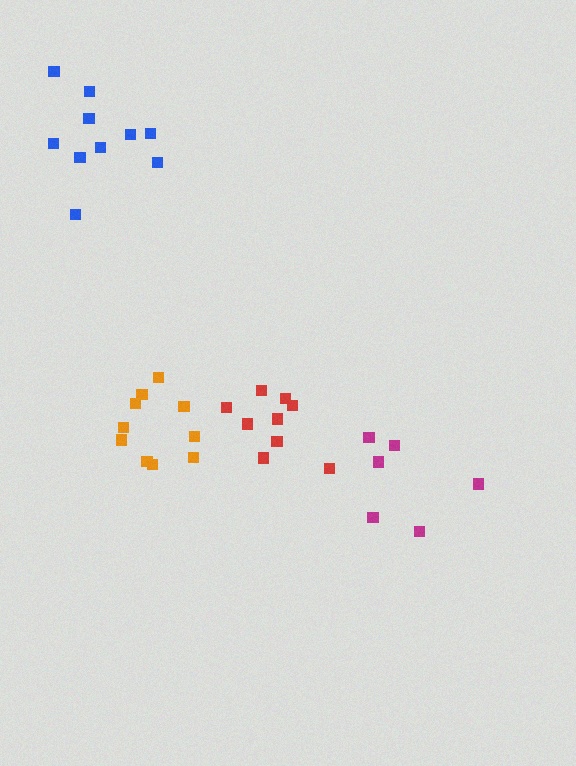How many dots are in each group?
Group 1: 6 dots, Group 2: 10 dots, Group 3: 10 dots, Group 4: 9 dots (35 total).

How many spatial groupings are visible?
There are 4 spatial groupings.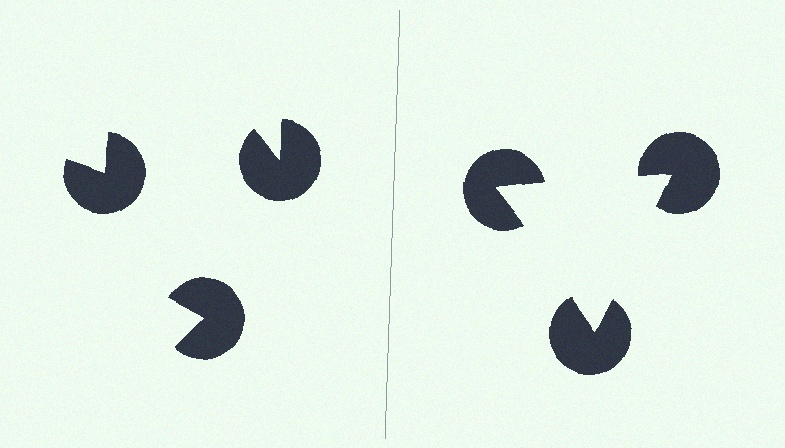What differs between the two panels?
The pac-man discs are positioned identically on both sides; only the wedge orientations differ. On the right they align to a triangle; on the left they are misaligned.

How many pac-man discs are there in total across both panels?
6 — 3 on each side.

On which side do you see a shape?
An illusory triangle appears on the right side. On the left side the wedge cuts are rotated, so no coherent shape forms.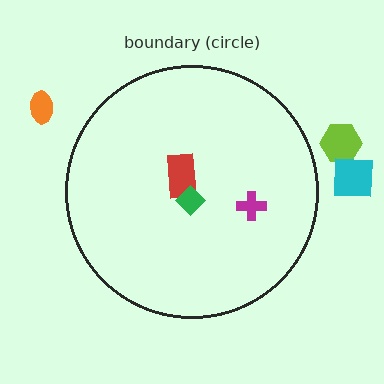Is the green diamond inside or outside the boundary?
Inside.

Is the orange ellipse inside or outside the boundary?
Outside.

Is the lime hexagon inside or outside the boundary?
Outside.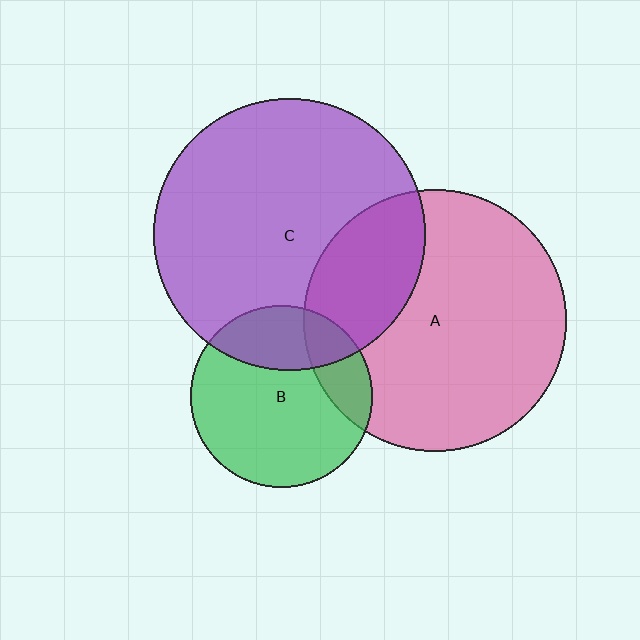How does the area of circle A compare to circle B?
Approximately 2.1 times.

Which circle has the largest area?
Circle C (purple).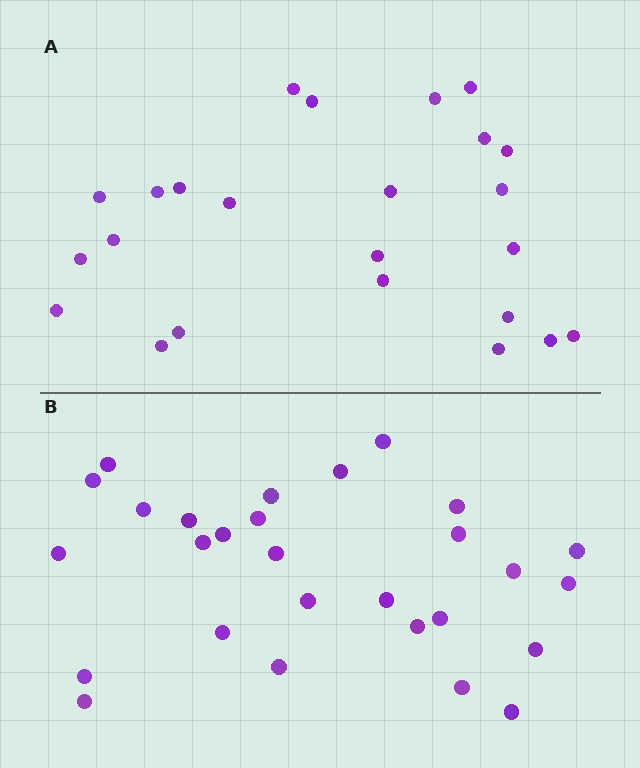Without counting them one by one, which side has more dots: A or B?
Region B (the bottom region) has more dots.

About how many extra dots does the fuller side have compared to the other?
Region B has about 4 more dots than region A.